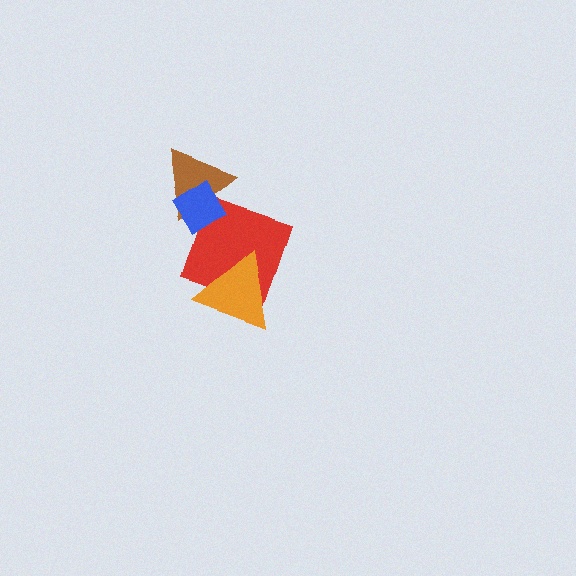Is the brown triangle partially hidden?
Yes, it is partially covered by another shape.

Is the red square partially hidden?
Yes, it is partially covered by another shape.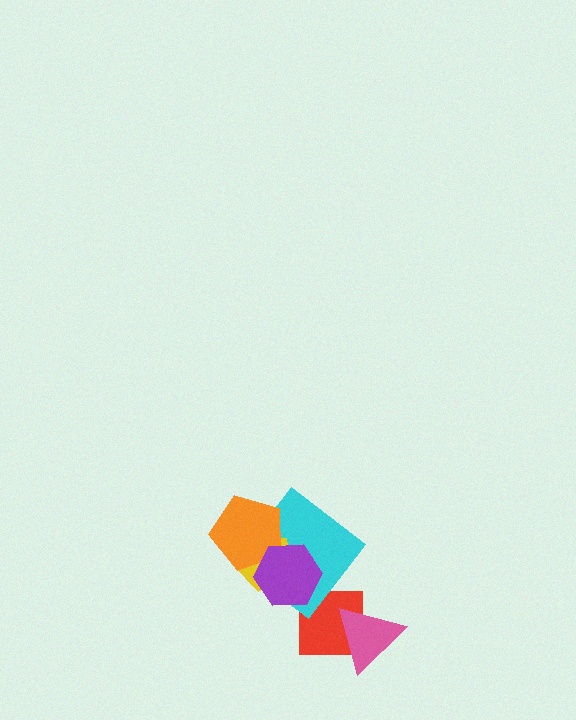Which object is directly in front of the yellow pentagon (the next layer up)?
The orange pentagon is directly in front of the yellow pentagon.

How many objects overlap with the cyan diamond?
3 objects overlap with the cyan diamond.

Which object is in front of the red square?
The pink triangle is in front of the red square.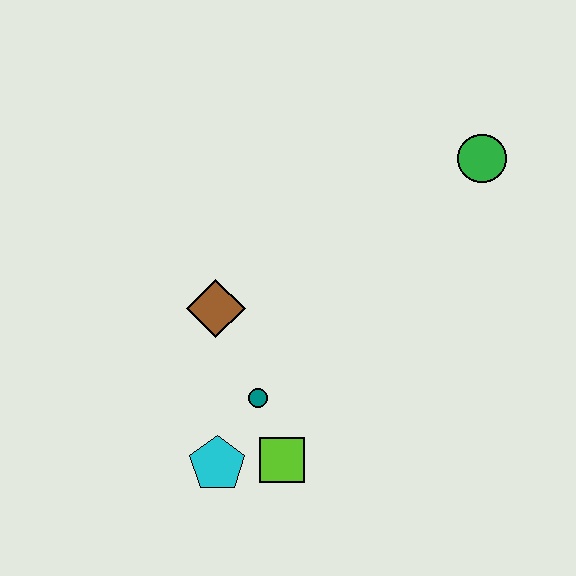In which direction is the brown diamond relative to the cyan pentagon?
The brown diamond is above the cyan pentagon.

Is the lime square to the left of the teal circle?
No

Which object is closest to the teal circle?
The lime square is closest to the teal circle.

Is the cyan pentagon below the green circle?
Yes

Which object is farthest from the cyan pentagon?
The green circle is farthest from the cyan pentagon.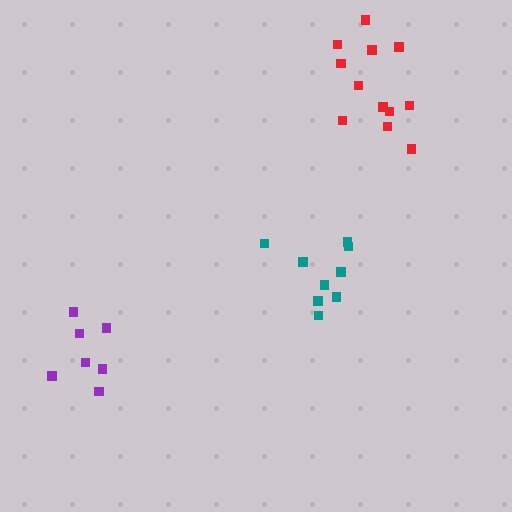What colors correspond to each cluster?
The clusters are colored: purple, teal, red.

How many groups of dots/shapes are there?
There are 3 groups.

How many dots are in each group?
Group 1: 7 dots, Group 2: 9 dots, Group 3: 12 dots (28 total).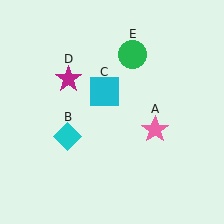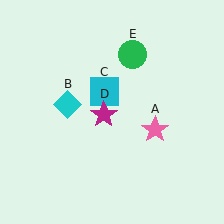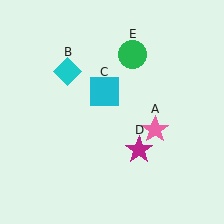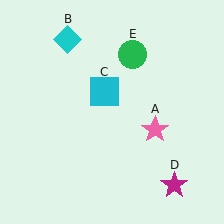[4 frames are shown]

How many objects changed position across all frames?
2 objects changed position: cyan diamond (object B), magenta star (object D).